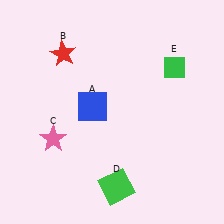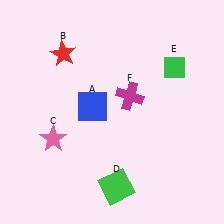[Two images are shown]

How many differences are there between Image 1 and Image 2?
There is 1 difference between the two images.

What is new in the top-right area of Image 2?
A magenta cross (F) was added in the top-right area of Image 2.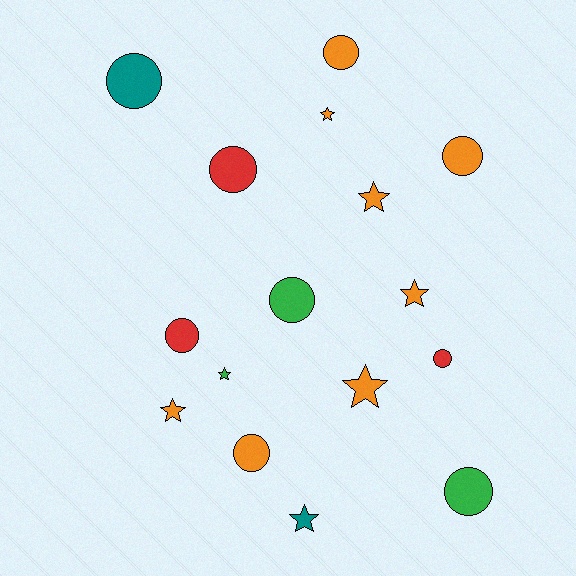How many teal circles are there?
There is 1 teal circle.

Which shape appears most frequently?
Circle, with 9 objects.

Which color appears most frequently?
Orange, with 8 objects.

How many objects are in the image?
There are 16 objects.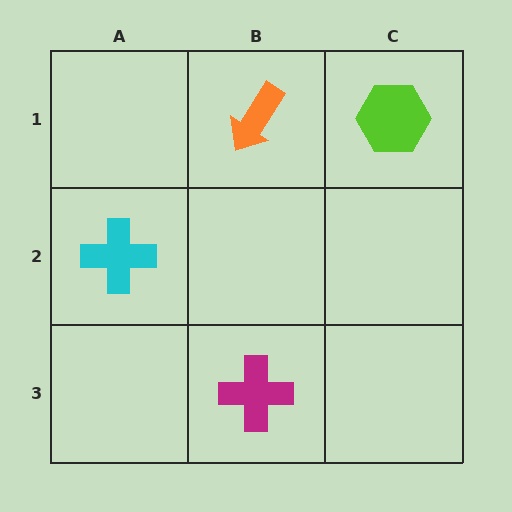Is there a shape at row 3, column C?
No, that cell is empty.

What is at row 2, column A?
A cyan cross.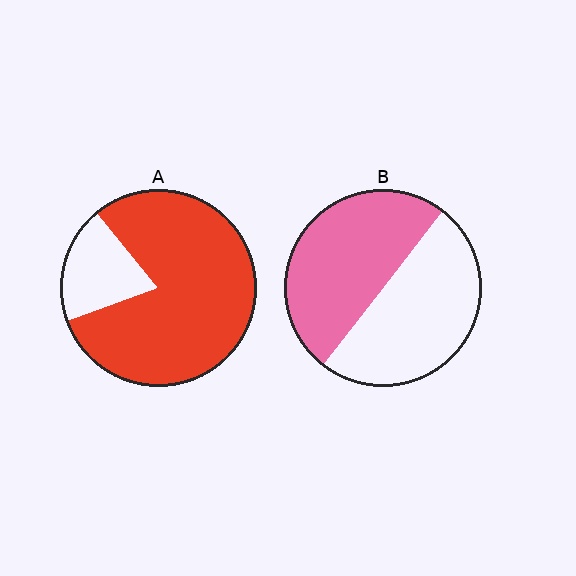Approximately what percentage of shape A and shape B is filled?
A is approximately 80% and B is approximately 50%.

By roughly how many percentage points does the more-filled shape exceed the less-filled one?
By roughly 30 percentage points (A over B).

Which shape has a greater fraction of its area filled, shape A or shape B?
Shape A.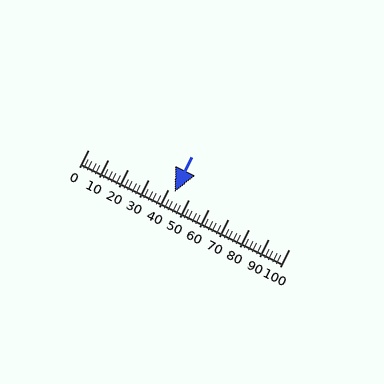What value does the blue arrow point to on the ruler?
The blue arrow points to approximately 43.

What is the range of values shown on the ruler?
The ruler shows values from 0 to 100.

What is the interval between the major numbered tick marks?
The major tick marks are spaced 10 units apart.